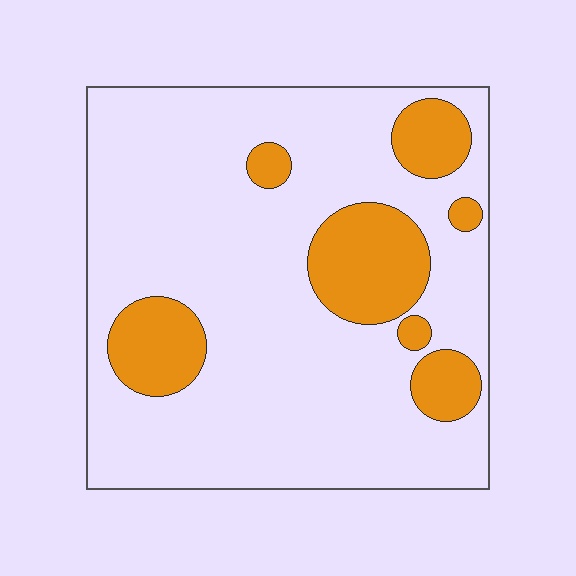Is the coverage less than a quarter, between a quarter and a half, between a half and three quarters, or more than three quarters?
Less than a quarter.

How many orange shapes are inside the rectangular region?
7.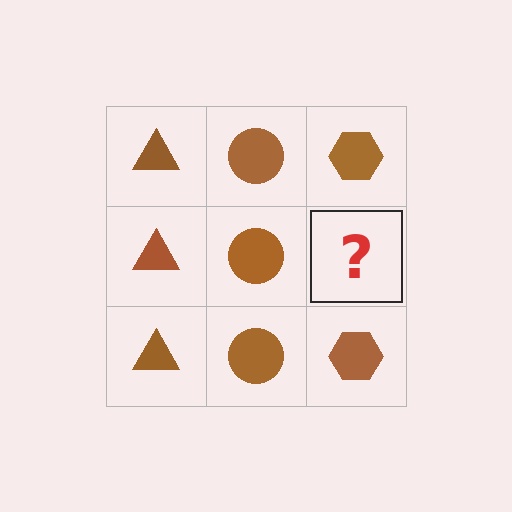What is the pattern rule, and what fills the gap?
The rule is that each column has a consistent shape. The gap should be filled with a brown hexagon.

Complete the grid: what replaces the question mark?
The question mark should be replaced with a brown hexagon.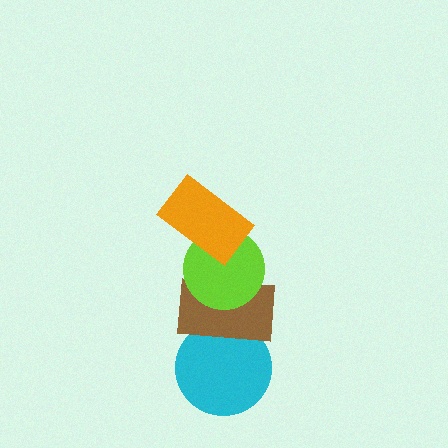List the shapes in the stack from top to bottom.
From top to bottom: the orange rectangle, the lime circle, the brown rectangle, the cyan circle.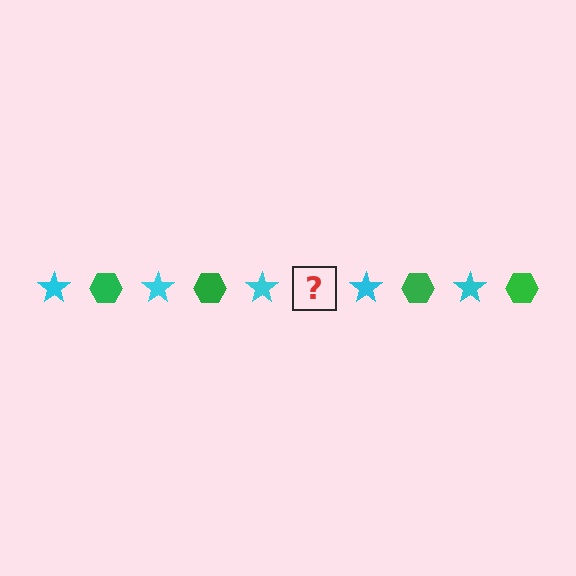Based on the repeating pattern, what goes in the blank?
The blank should be a green hexagon.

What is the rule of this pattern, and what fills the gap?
The rule is that the pattern alternates between cyan star and green hexagon. The gap should be filled with a green hexagon.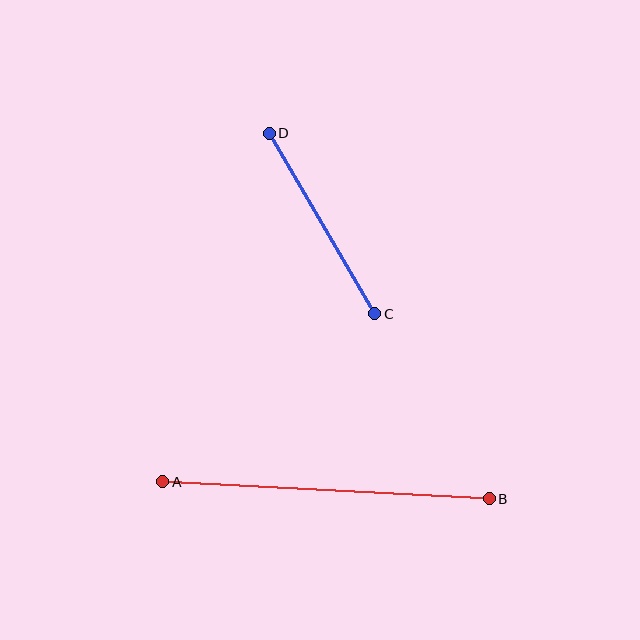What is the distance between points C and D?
The distance is approximately 209 pixels.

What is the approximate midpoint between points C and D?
The midpoint is at approximately (322, 224) pixels.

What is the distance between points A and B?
The distance is approximately 327 pixels.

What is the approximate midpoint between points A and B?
The midpoint is at approximately (326, 490) pixels.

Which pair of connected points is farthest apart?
Points A and B are farthest apart.